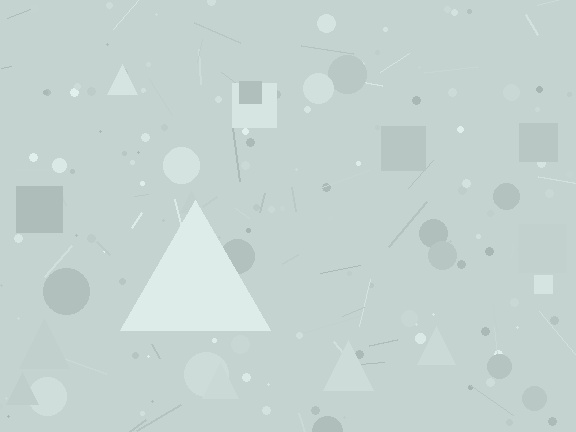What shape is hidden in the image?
A triangle is hidden in the image.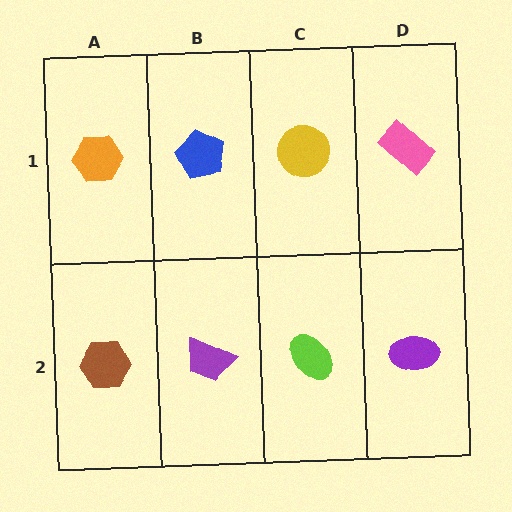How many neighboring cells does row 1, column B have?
3.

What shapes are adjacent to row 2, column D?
A pink rectangle (row 1, column D), a lime ellipse (row 2, column C).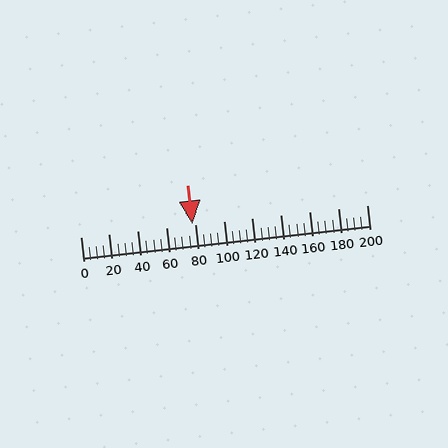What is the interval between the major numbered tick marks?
The major tick marks are spaced 20 units apart.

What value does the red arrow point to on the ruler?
The red arrow points to approximately 78.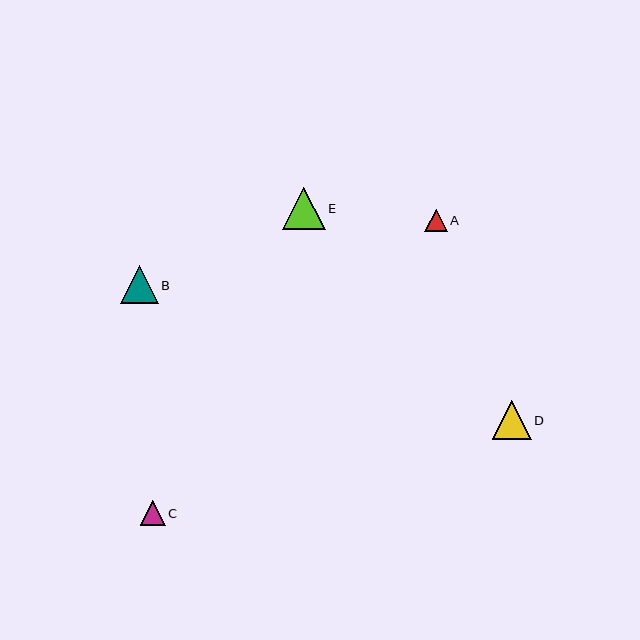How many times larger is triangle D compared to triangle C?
Triangle D is approximately 1.6 times the size of triangle C.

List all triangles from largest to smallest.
From largest to smallest: E, D, B, C, A.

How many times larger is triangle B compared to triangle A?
Triangle B is approximately 1.7 times the size of triangle A.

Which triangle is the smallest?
Triangle A is the smallest with a size of approximately 23 pixels.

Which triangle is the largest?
Triangle E is the largest with a size of approximately 42 pixels.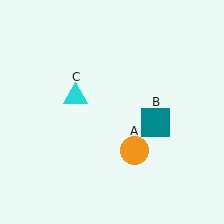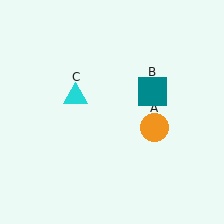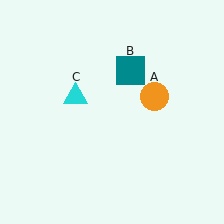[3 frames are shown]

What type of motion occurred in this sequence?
The orange circle (object A), teal square (object B) rotated counterclockwise around the center of the scene.